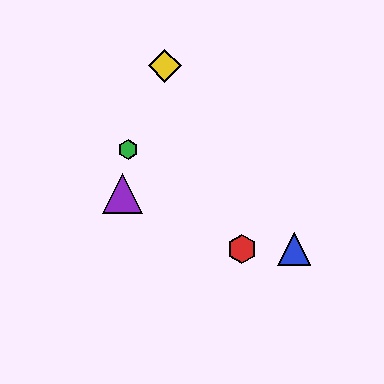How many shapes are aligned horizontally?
2 shapes (the red hexagon, the blue triangle) are aligned horizontally.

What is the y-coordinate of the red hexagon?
The red hexagon is at y≈249.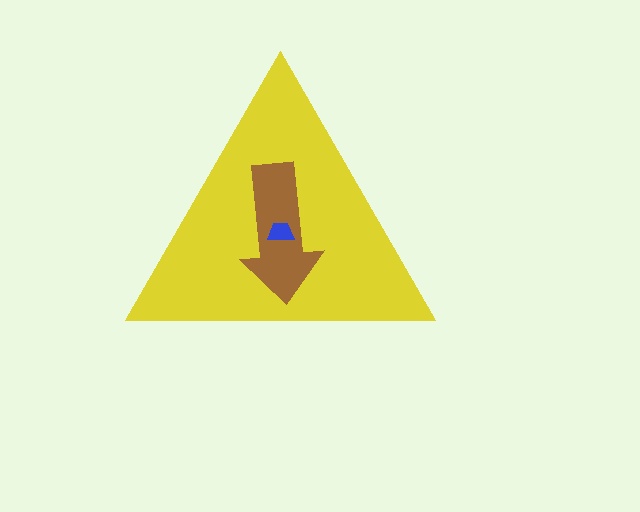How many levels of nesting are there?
3.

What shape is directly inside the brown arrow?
The blue trapezoid.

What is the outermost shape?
The yellow triangle.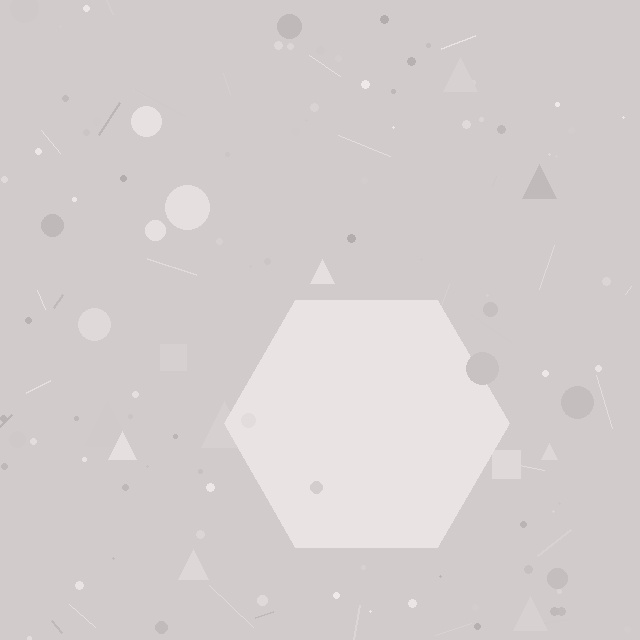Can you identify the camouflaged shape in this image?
The camouflaged shape is a hexagon.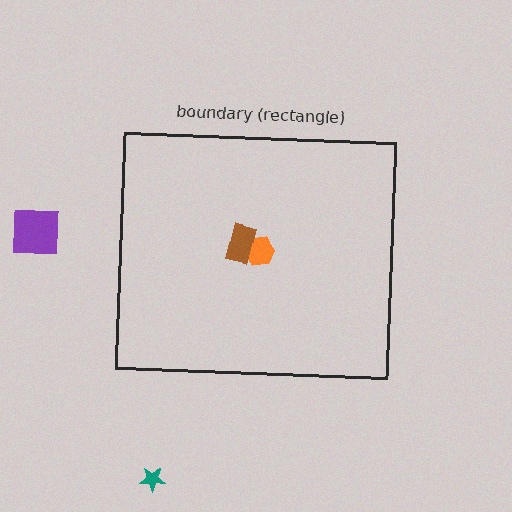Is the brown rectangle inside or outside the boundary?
Inside.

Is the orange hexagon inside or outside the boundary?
Inside.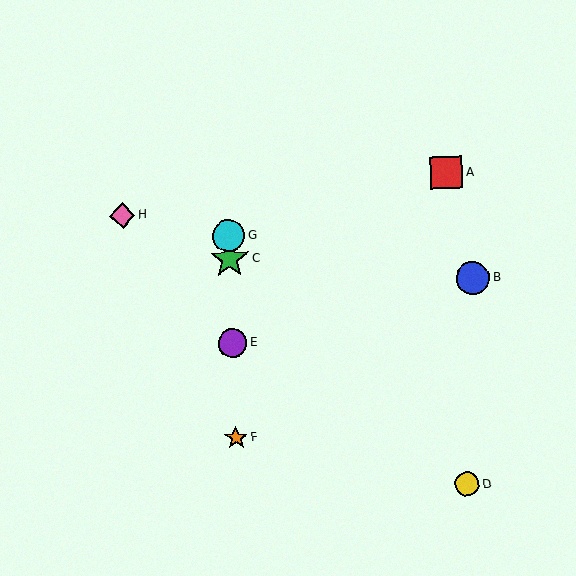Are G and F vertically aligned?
Yes, both are at x≈229.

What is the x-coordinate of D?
Object D is at x≈467.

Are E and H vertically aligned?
No, E is at x≈233 and H is at x≈122.